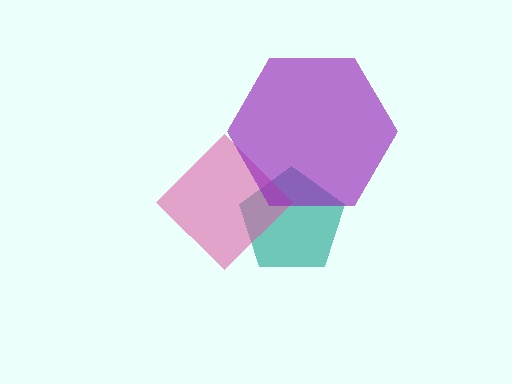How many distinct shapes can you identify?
There are 3 distinct shapes: a teal pentagon, a pink diamond, a purple hexagon.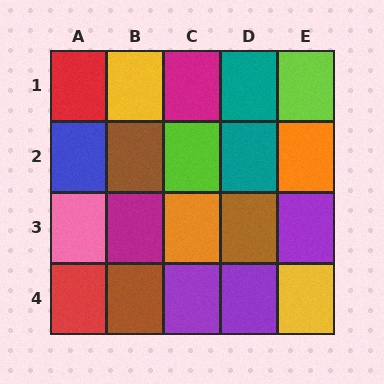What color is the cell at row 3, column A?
Pink.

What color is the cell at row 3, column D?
Brown.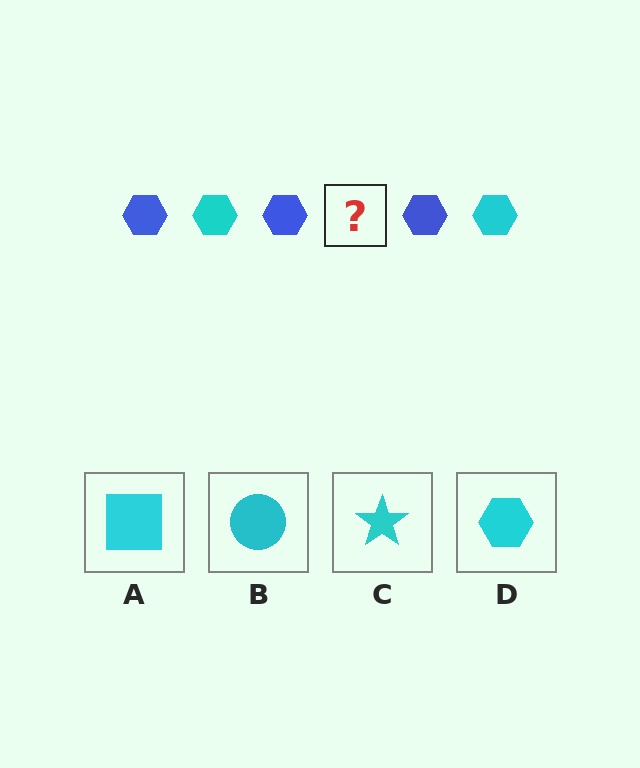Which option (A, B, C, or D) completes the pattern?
D.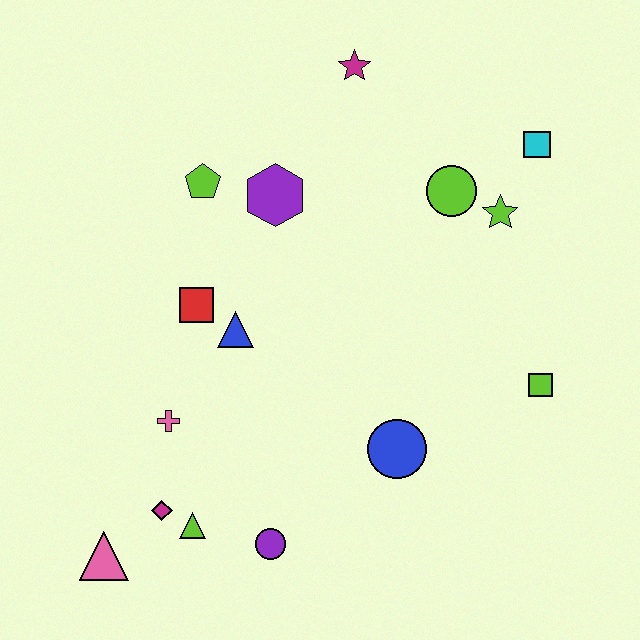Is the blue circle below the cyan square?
Yes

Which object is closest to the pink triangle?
The magenta diamond is closest to the pink triangle.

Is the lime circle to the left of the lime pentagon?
No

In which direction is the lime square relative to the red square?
The lime square is to the right of the red square.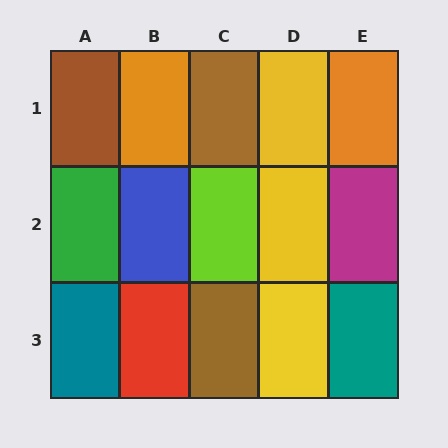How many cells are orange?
2 cells are orange.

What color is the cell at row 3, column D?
Yellow.